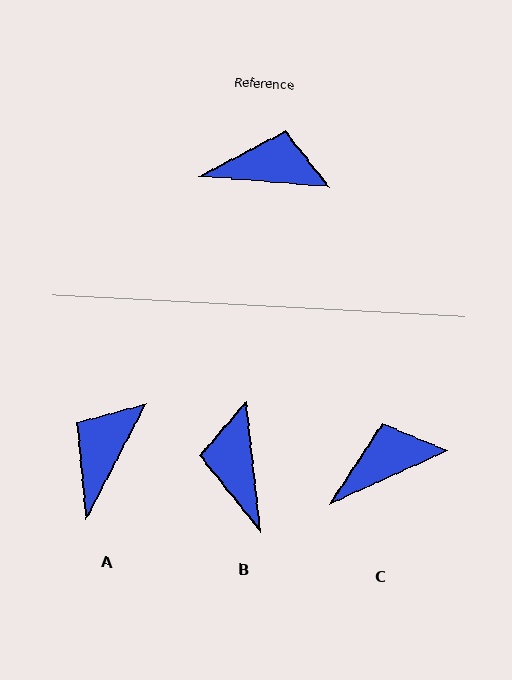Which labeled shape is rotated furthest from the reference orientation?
B, about 101 degrees away.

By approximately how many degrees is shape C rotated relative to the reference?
Approximately 29 degrees counter-clockwise.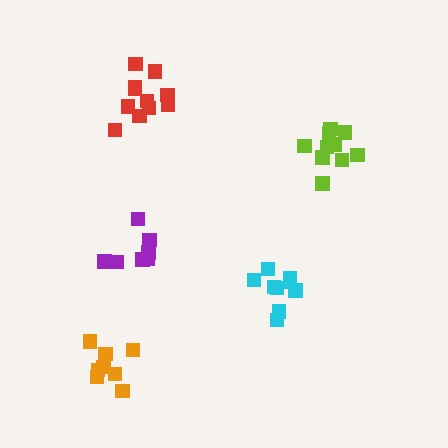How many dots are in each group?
Group 1: 7 dots, Group 2: 11 dots, Group 3: 10 dots, Group 4: 9 dots, Group 5: 8 dots (45 total).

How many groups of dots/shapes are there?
There are 5 groups.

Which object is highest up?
The red cluster is topmost.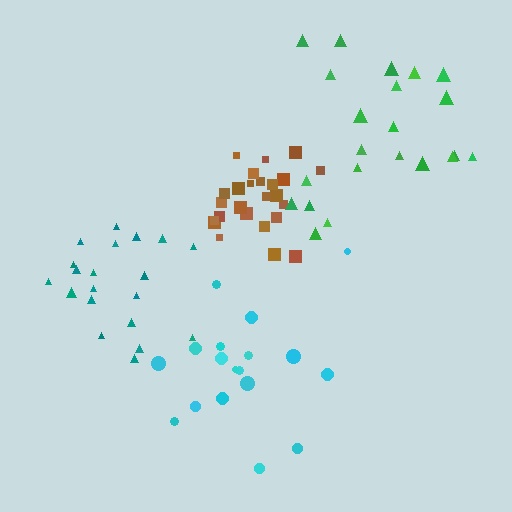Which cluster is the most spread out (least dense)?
Green.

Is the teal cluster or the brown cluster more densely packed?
Brown.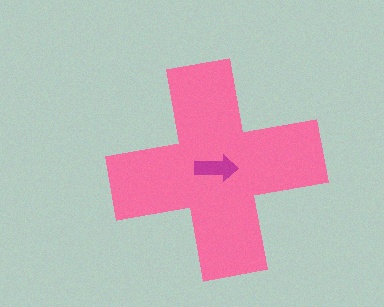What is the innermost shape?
The magenta arrow.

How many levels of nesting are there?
2.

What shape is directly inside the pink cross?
The magenta arrow.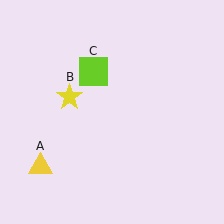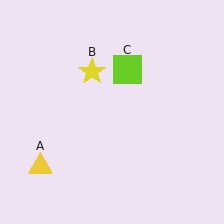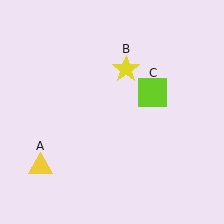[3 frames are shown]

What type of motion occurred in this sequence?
The yellow star (object B), lime square (object C) rotated clockwise around the center of the scene.